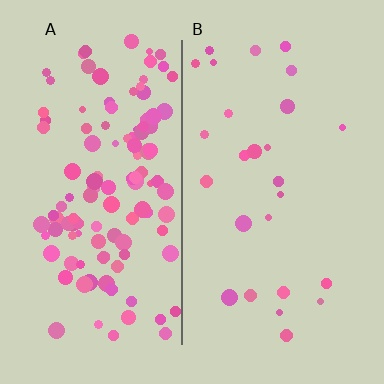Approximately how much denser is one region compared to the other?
Approximately 4.5× — region A over region B.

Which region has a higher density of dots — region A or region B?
A (the left).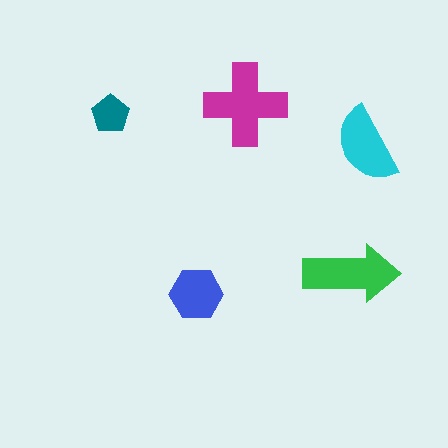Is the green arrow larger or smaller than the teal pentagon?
Larger.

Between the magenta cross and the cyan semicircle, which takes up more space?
The magenta cross.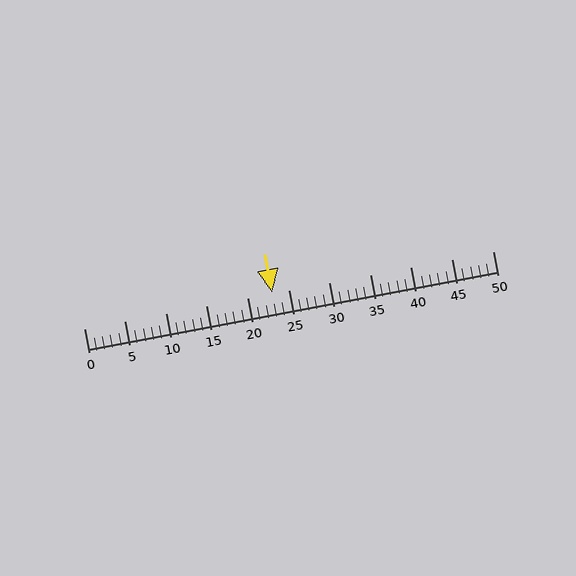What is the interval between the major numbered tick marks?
The major tick marks are spaced 5 units apart.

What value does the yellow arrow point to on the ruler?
The yellow arrow points to approximately 23.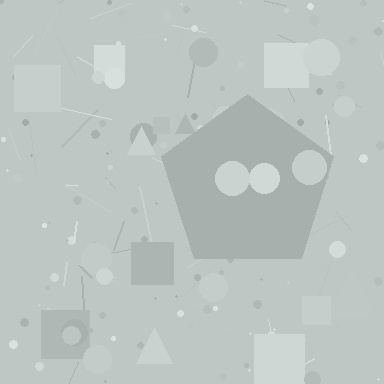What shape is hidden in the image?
A pentagon is hidden in the image.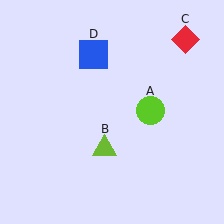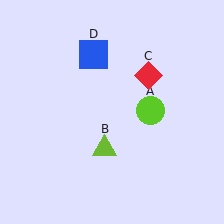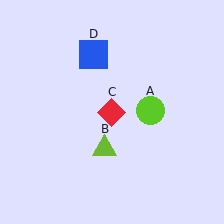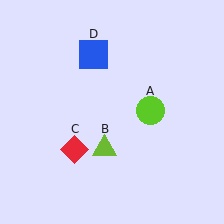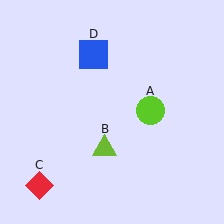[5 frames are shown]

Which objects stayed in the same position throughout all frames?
Lime circle (object A) and lime triangle (object B) and blue square (object D) remained stationary.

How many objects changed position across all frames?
1 object changed position: red diamond (object C).